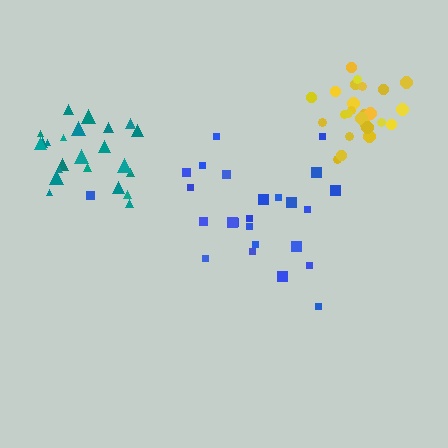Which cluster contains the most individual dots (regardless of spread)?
Blue (26).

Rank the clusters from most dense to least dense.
yellow, teal, blue.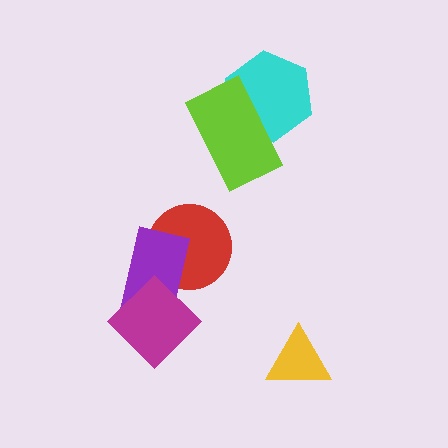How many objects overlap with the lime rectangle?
1 object overlaps with the lime rectangle.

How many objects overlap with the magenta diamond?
1 object overlaps with the magenta diamond.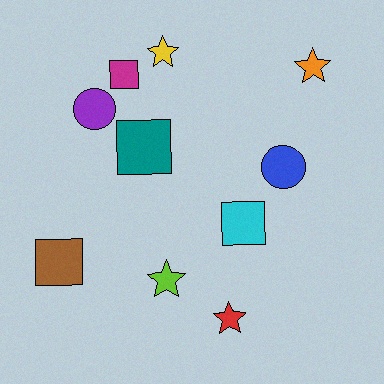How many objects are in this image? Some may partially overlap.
There are 10 objects.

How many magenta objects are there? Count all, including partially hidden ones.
There is 1 magenta object.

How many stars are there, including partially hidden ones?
There are 4 stars.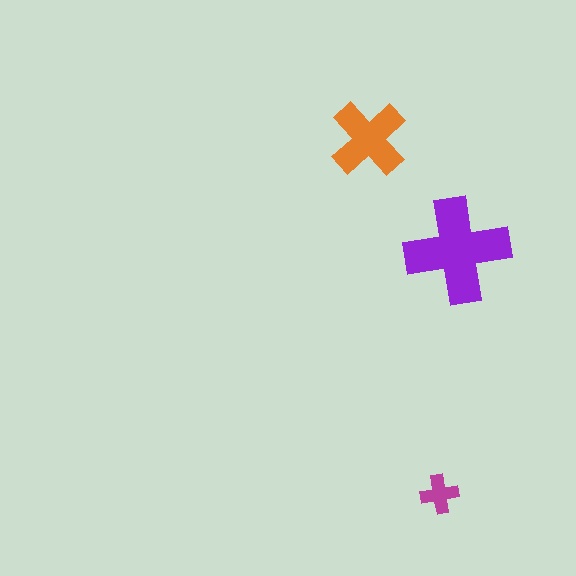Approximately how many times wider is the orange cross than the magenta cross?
About 2 times wider.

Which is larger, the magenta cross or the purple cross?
The purple one.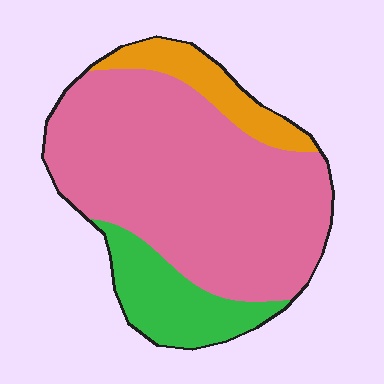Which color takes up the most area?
Pink, at roughly 70%.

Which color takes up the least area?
Orange, at roughly 10%.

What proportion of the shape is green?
Green takes up between a sixth and a third of the shape.